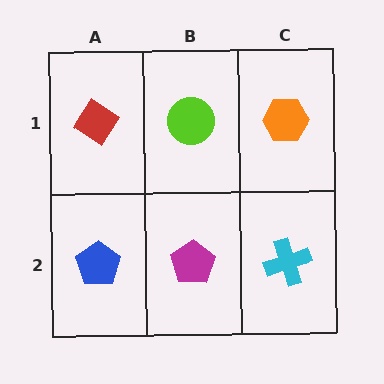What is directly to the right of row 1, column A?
A lime circle.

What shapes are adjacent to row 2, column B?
A lime circle (row 1, column B), a blue pentagon (row 2, column A), a cyan cross (row 2, column C).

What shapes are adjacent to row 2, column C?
An orange hexagon (row 1, column C), a magenta pentagon (row 2, column B).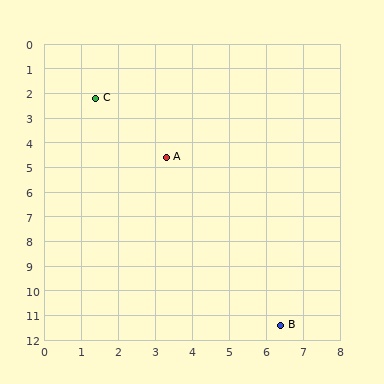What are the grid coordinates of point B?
Point B is at approximately (6.4, 11.4).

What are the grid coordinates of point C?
Point C is at approximately (1.4, 2.2).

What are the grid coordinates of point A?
Point A is at approximately (3.3, 4.6).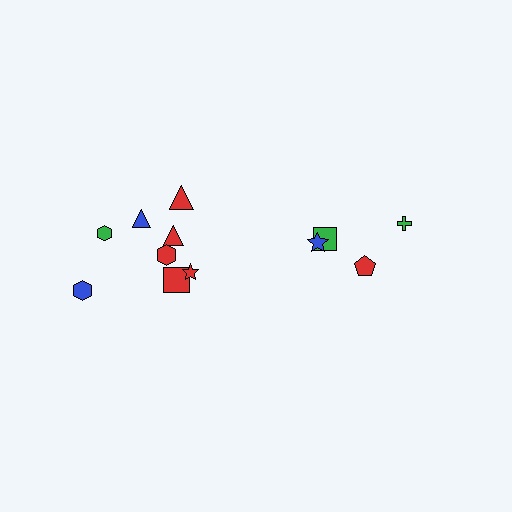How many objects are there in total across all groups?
There are 12 objects.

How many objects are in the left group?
There are 8 objects.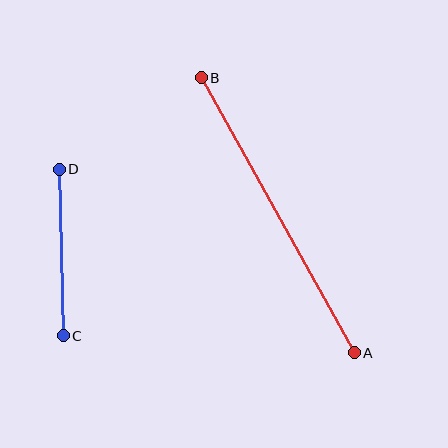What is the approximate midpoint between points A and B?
The midpoint is at approximately (278, 215) pixels.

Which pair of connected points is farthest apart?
Points A and B are farthest apart.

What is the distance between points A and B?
The distance is approximately 315 pixels.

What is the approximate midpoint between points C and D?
The midpoint is at approximately (61, 252) pixels.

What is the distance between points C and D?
The distance is approximately 167 pixels.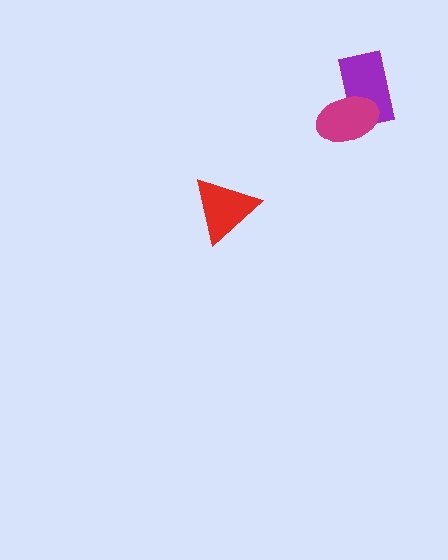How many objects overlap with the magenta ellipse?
1 object overlaps with the magenta ellipse.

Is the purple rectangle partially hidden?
Yes, it is partially covered by another shape.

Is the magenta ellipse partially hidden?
No, no other shape covers it.